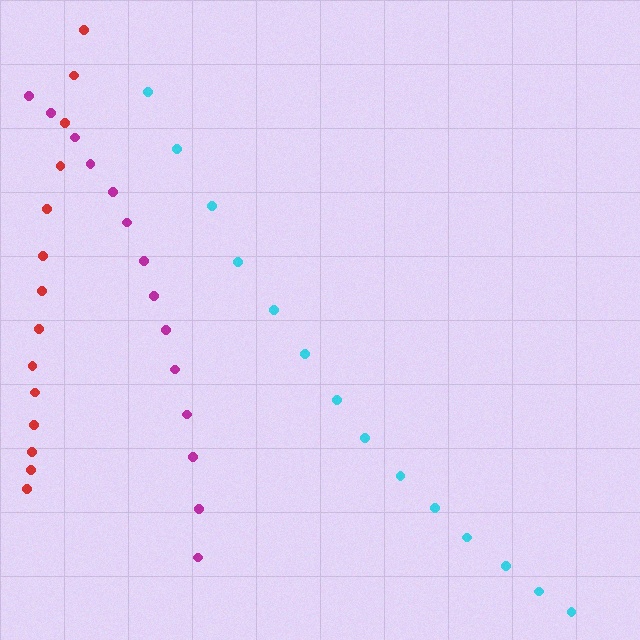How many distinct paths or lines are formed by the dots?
There are 3 distinct paths.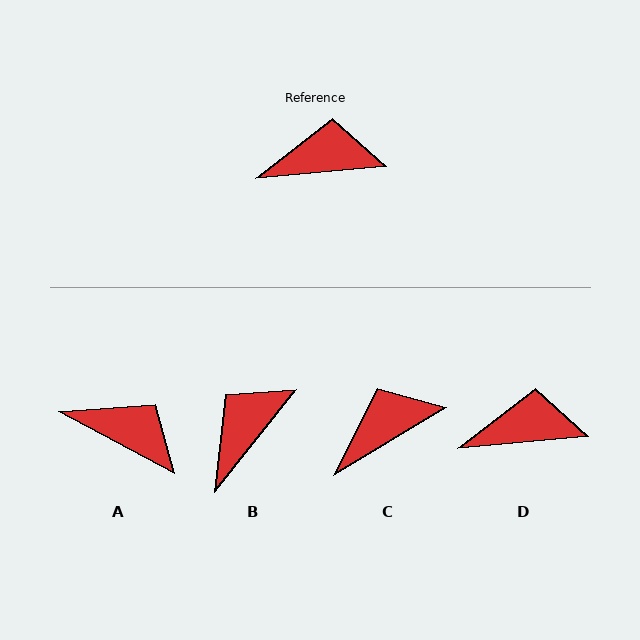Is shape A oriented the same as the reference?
No, it is off by about 33 degrees.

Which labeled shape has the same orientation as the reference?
D.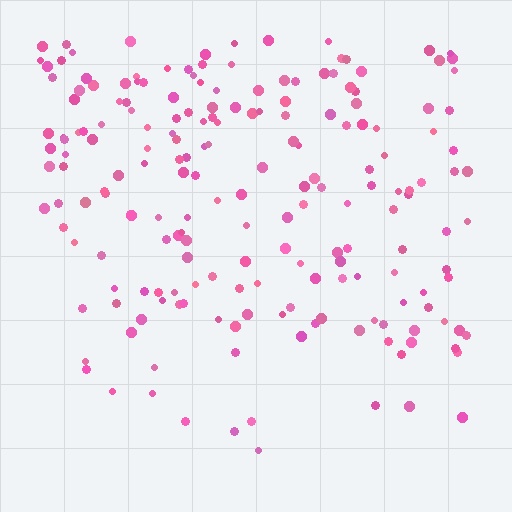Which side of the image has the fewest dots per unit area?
The bottom.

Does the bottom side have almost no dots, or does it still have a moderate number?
Still a moderate number, just noticeably fewer than the top.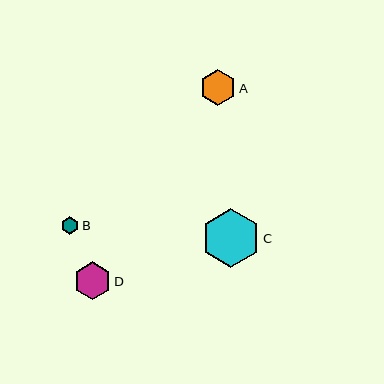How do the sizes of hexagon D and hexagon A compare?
Hexagon D and hexagon A are approximately the same size.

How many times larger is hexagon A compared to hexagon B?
Hexagon A is approximately 2.1 times the size of hexagon B.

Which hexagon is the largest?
Hexagon C is the largest with a size of approximately 59 pixels.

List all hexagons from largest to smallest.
From largest to smallest: C, D, A, B.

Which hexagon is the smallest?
Hexagon B is the smallest with a size of approximately 17 pixels.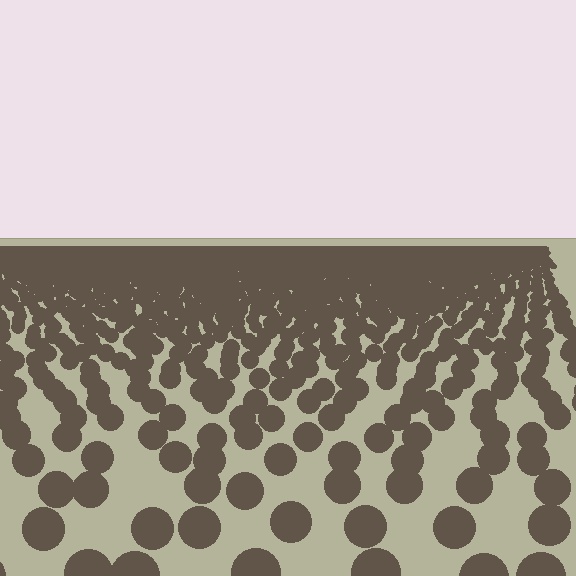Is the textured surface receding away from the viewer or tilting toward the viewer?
The surface is receding away from the viewer. Texture elements get smaller and denser toward the top.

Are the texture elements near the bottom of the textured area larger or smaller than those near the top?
Larger. Near the bottom, elements are closer to the viewer and appear at a bigger on-screen size.